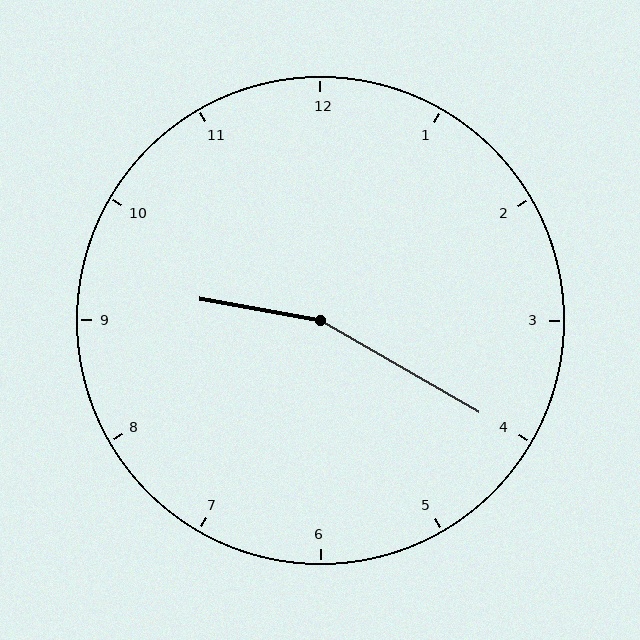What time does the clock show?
9:20.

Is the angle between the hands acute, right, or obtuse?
It is obtuse.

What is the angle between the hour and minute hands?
Approximately 160 degrees.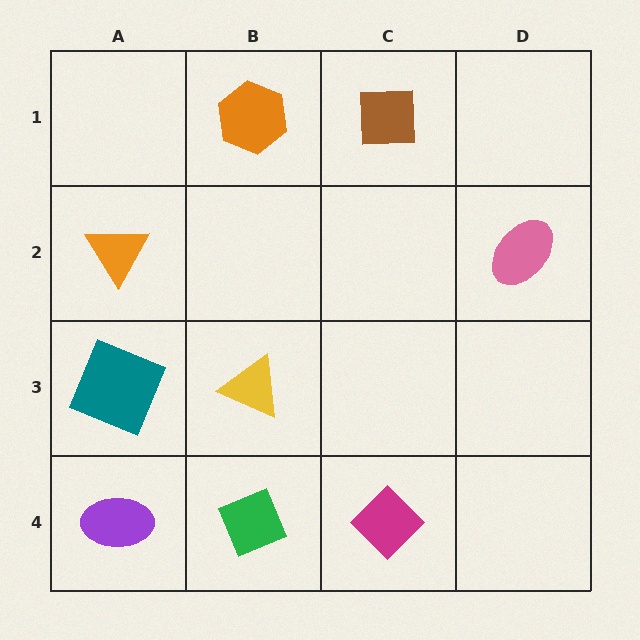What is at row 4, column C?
A magenta diamond.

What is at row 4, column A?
A purple ellipse.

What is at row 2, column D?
A pink ellipse.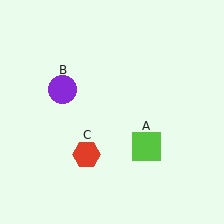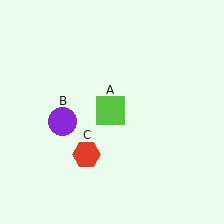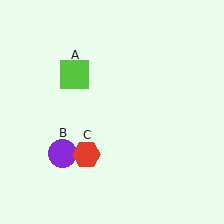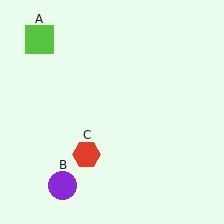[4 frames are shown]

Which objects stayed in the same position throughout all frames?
Red hexagon (object C) remained stationary.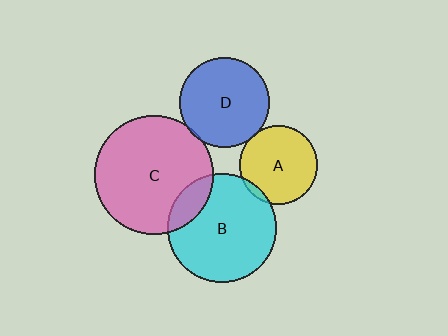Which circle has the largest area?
Circle C (pink).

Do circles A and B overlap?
Yes.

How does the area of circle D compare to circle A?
Approximately 1.3 times.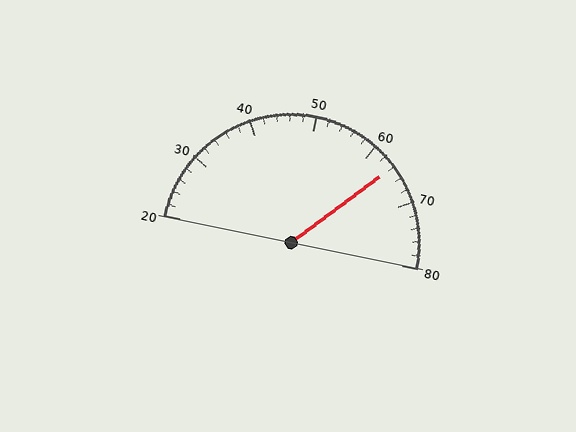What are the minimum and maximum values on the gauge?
The gauge ranges from 20 to 80.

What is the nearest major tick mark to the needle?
The nearest major tick mark is 60.